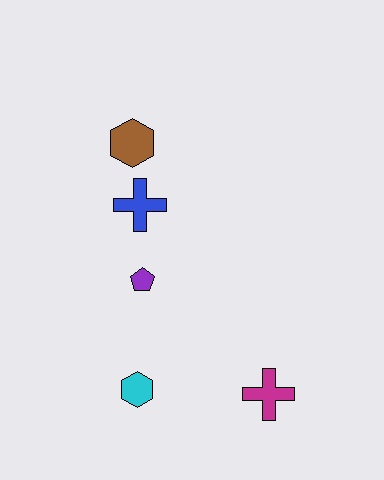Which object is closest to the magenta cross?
The cyan hexagon is closest to the magenta cross.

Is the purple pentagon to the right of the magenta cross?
No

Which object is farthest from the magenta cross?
The brown hexagon is farthest from the magenta cross.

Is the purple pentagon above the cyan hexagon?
Yes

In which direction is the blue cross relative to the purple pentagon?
The blue cross is above the purple pentagon.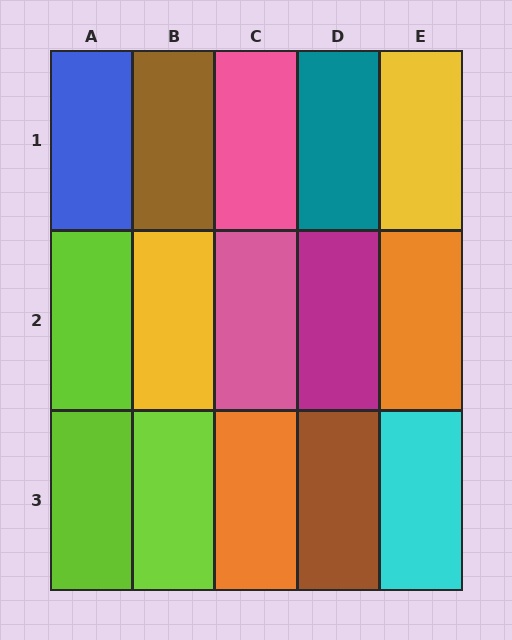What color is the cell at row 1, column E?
Yellow.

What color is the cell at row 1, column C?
Pink.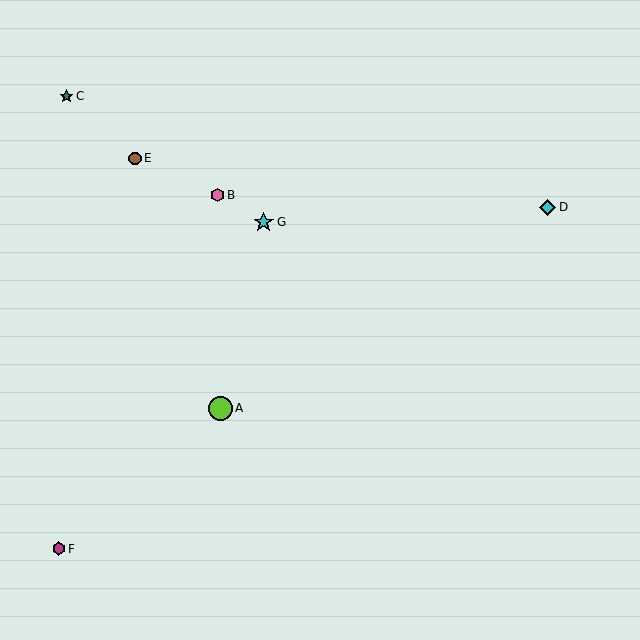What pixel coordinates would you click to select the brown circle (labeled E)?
Click at (135, 158) to select the brown circle E.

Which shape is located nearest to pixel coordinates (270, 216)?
The cyan star (labeled G) at (264, 222) is nearest to that location.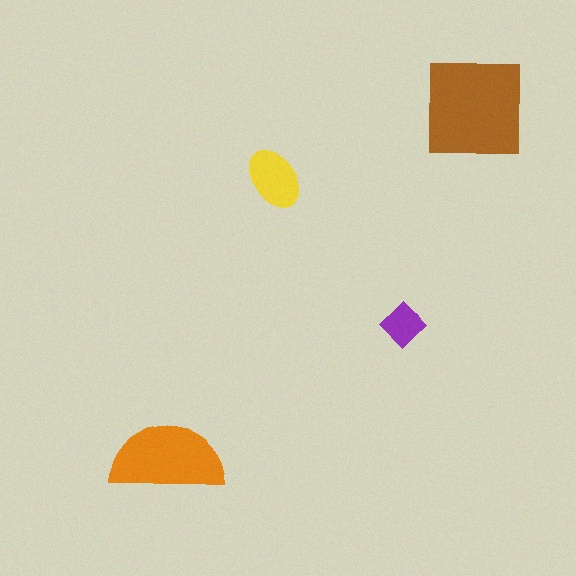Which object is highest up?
The brown square is topmost.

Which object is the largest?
The brown square.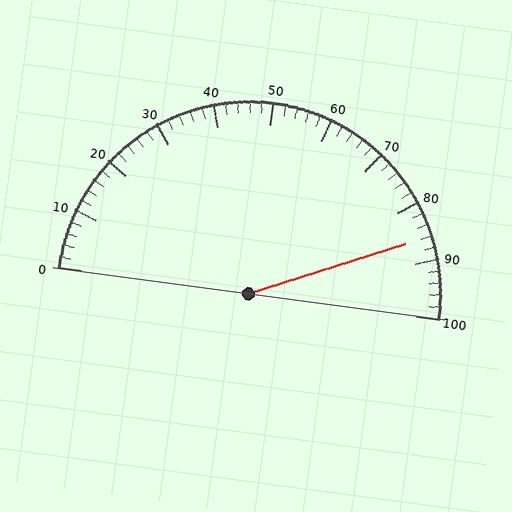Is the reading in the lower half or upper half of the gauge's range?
The reading is in the upper half of the range (0 to 100).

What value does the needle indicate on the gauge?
The needle indicates approximately 86.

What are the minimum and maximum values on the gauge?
The gauge ranges from 0 to 100.